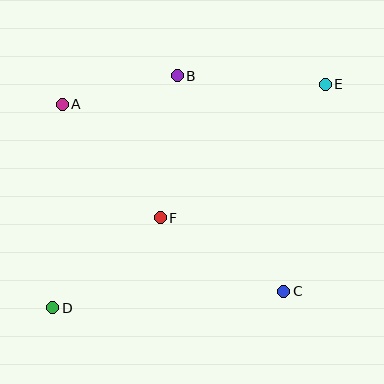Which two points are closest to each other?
Points A and B are closest to each other.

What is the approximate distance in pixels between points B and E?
The distance between B and E is approximately 148 pixels.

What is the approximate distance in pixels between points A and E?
The distance between A and E is approximately 264 pixels.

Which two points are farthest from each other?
Points D and E are farthest from each other.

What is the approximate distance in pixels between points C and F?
The distance between C and F is approximately 143 pixels.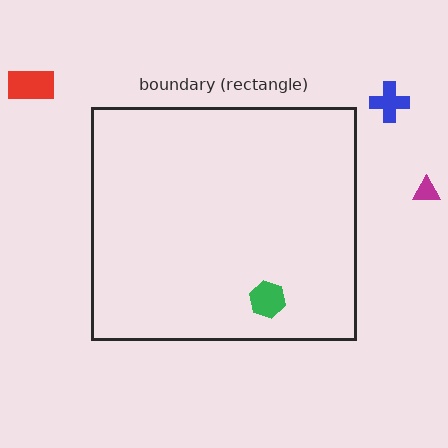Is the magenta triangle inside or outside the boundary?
Outside.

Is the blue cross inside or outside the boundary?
Outside.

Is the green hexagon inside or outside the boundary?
Inside.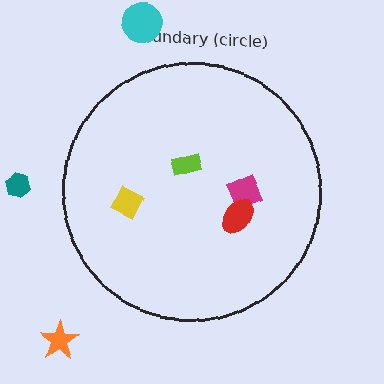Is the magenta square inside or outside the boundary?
Inside.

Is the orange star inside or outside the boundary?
Outside.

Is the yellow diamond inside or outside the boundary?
Inside.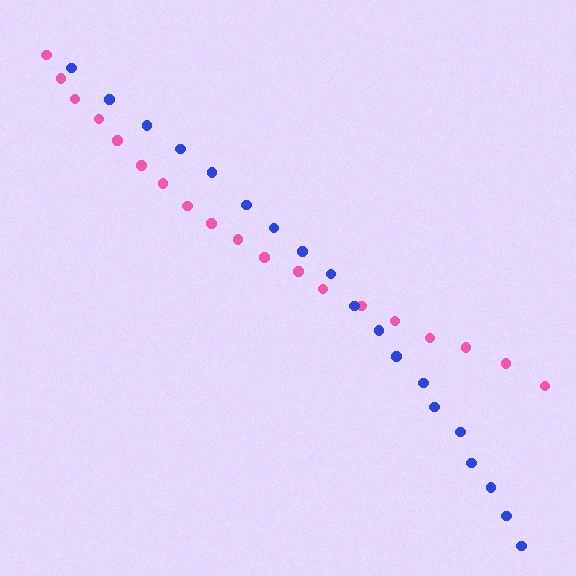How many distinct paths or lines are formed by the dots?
There are 2 distinct paths.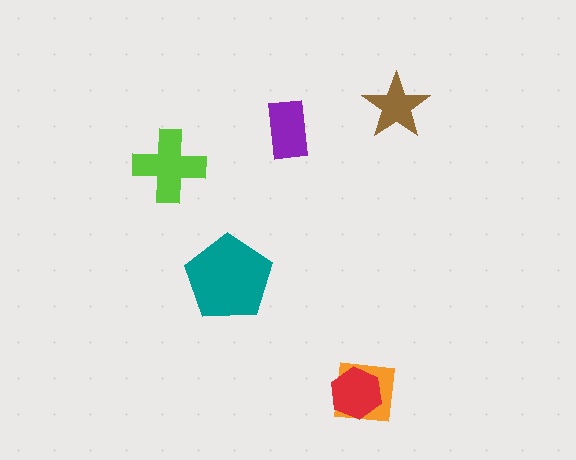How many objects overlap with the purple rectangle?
0 objects overlap with the purple rectangle.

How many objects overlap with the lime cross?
0 objects overlap with the lime cross.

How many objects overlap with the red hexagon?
1 object overlaps with the red hexagon.